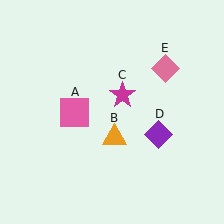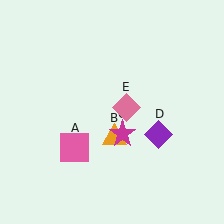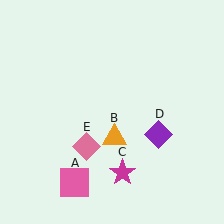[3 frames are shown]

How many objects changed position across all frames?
3 objects changed position: pink square (object A), magenta star (object C), pink diamond (object E).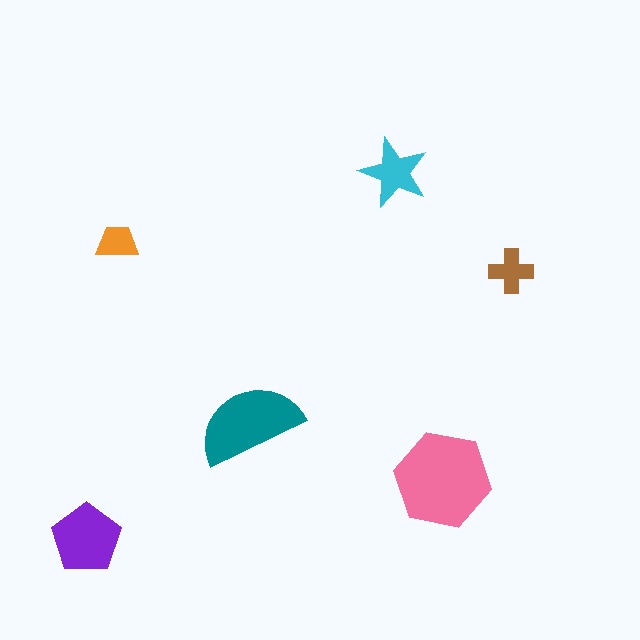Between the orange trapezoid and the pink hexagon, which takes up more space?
The pink hexagon.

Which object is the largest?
The pink hexagon.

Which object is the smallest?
The orange trapezoid.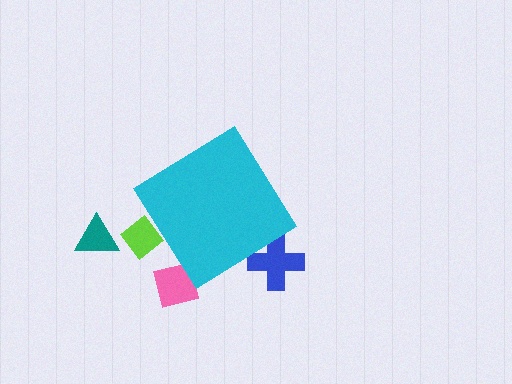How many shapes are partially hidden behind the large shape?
3 shapes are partially hidden.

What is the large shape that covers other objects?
A cyan diamond.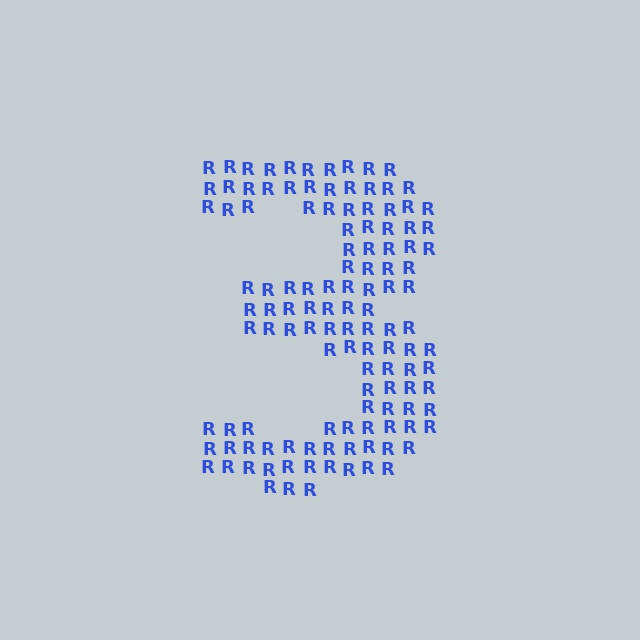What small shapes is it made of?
It is made of small letter R's.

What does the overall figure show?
The overall figure shows the digit 3.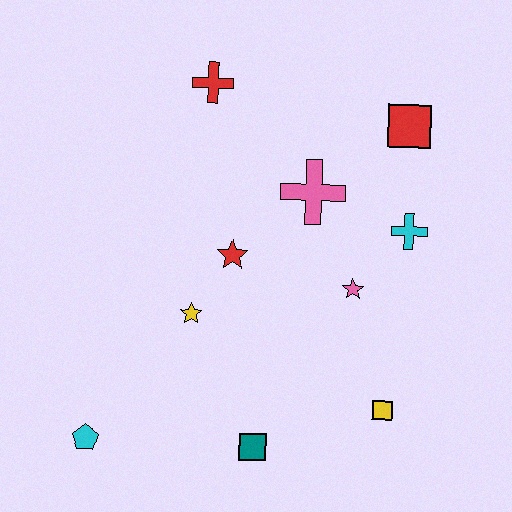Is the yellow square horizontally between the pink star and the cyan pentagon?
No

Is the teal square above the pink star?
No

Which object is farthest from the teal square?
The red cross is farthest from the teal square.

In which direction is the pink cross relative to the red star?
The pink cross is to the right of the red star.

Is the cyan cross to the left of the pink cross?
No